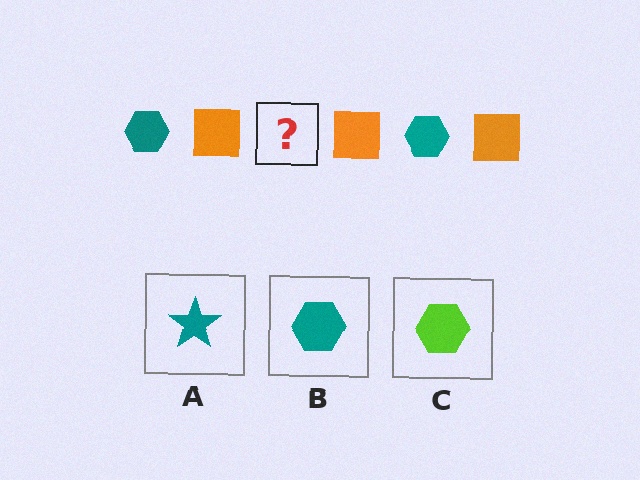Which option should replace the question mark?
Option B.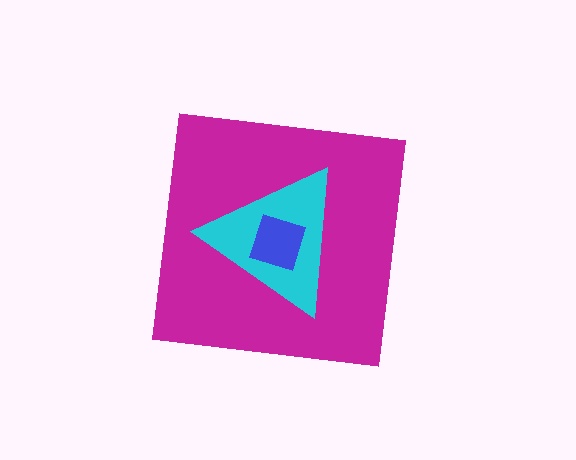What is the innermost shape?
The blue square.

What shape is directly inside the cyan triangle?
The blue square.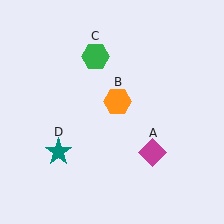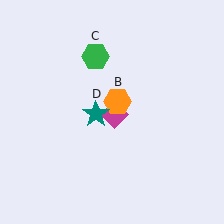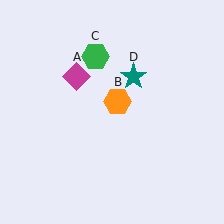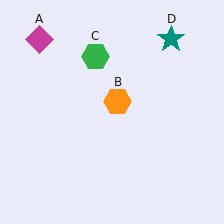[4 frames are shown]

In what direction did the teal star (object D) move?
The teal star (object D) moved up and to the right.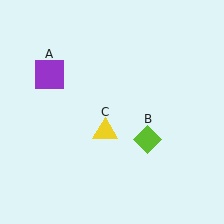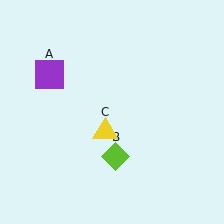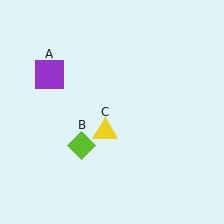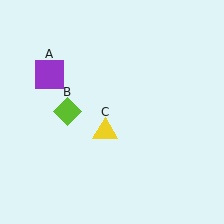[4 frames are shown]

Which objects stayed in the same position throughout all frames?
Purple square (object A) and yellow triangle (object C) remained stationary.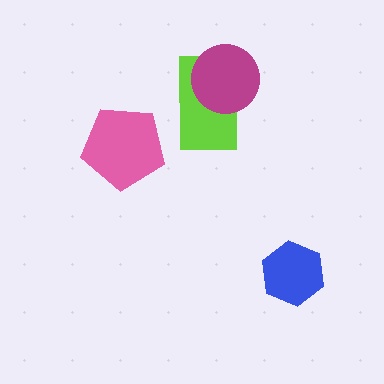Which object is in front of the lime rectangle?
The magenta circle is in front of the lime rectangle.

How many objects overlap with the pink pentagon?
0 objects overlap with the pink pentagon.